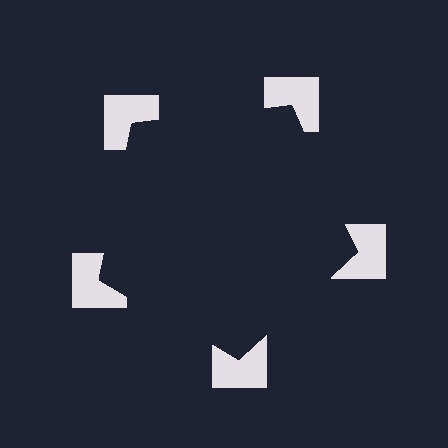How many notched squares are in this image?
There are 5 — one at each vertex of the illusory pentagon.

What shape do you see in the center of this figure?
An illusory pentagon — its edges are inferred from the aligned wedge cuts in the notched squares, not physically drawn.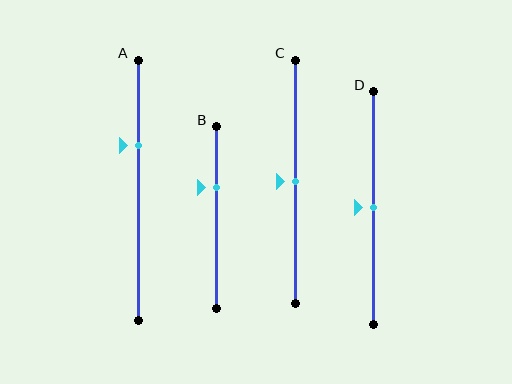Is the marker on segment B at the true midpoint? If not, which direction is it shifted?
No, the marker on segment B is shifted upward by about 17% of the segment length.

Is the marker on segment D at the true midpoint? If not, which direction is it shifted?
Yes, the marker on segment D is at the true midpoint.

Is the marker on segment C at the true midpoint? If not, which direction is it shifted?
Yes, the marker on segment C is at the true midpoint.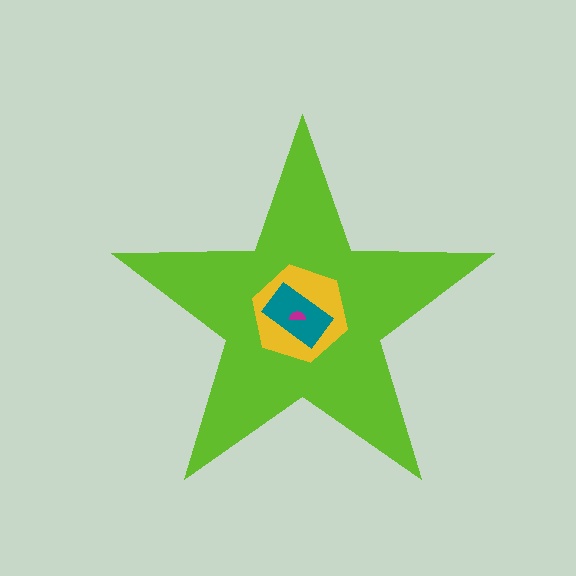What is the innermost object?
The magenta semicircle.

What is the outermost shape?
The lime star.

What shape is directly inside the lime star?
The yellow hexagon.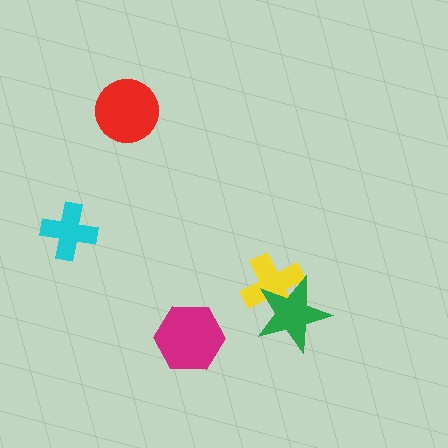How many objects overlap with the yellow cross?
1 object overlaps with the yellow cross.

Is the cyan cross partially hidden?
No, no other shape covers it.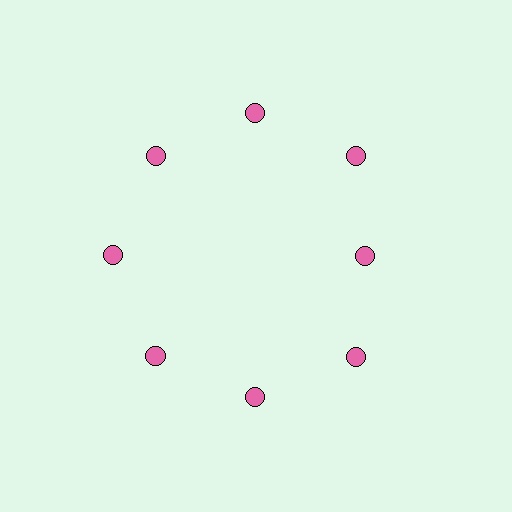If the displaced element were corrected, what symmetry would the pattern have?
It would have 8-fold rotational symmetry — the pattern would map onto itself every 45 degrees.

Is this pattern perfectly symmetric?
No. The 8 pink circles are arranged in a ring, but one element near the 3 o'clock position is pulled inward toward the center, breaking the 8-fold rotational symmetry.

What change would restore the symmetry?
The symmetry would be restored by moving it outward, back onto the ring so that all 8 circles sit at equal angles and equal distance from the center.